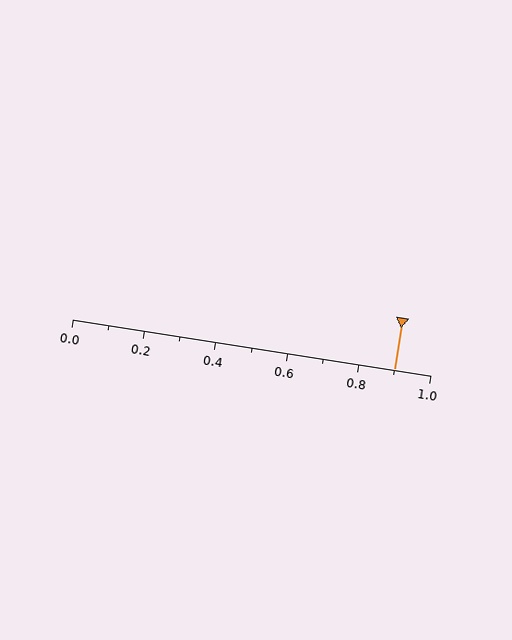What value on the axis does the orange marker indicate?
The marker indicates approximately 0.9.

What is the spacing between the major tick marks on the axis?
The major ticks are spaced 0.2 apart.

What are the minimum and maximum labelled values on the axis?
The axis runs from 0.0 to 1.0.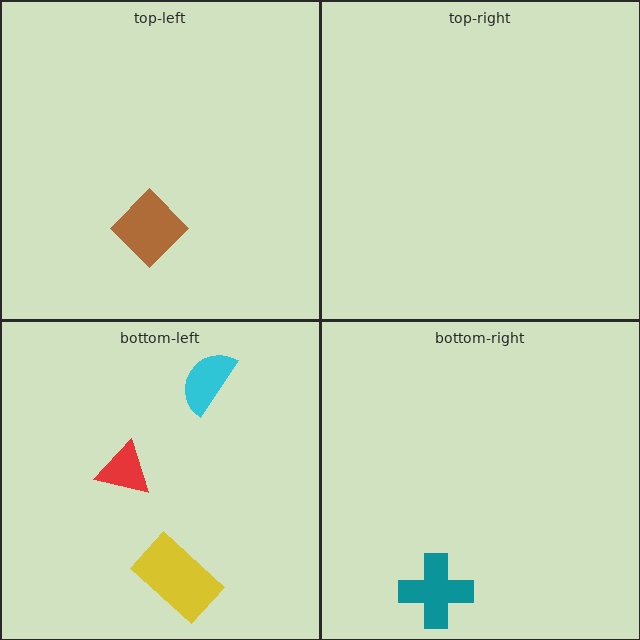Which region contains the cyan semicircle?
The bottom-left region.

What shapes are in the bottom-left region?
The yellow rectangle, the cyan semicircle, the red triangle.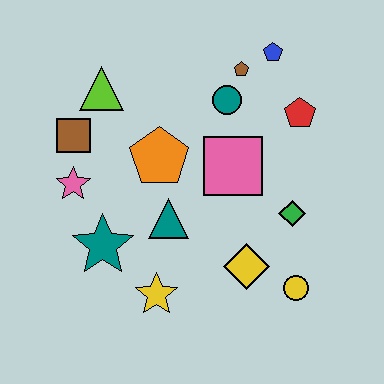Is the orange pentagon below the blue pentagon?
Yes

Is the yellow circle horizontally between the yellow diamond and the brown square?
No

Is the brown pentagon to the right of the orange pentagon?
Yes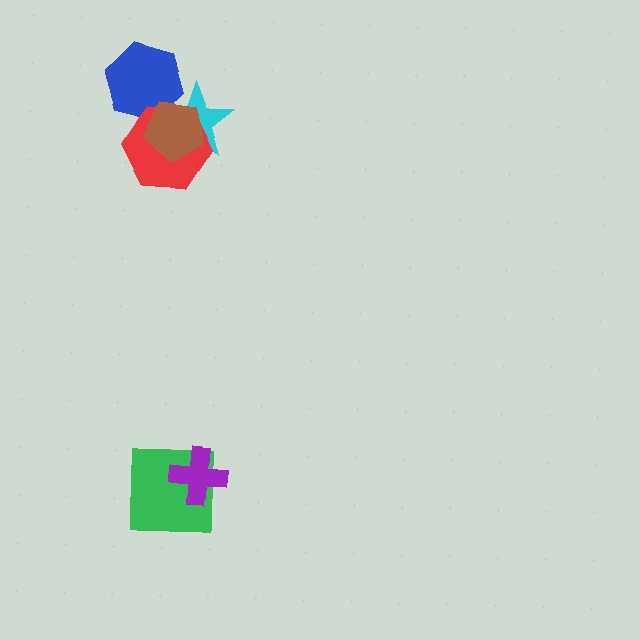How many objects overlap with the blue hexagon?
3 objects overlap with the blue hexagon.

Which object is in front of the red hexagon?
The brown pentagon is in front of the red hexagon.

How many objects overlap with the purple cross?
1 object overlaps with the purple cross.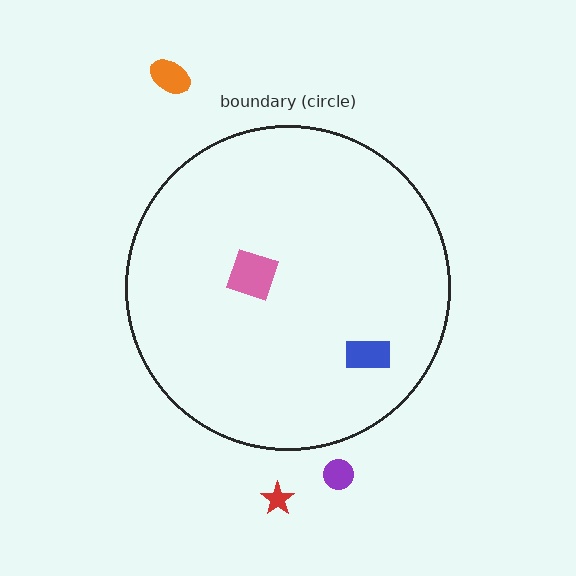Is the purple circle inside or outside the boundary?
Outside.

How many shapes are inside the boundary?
2 inside, 3 outside.